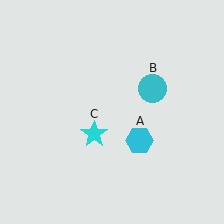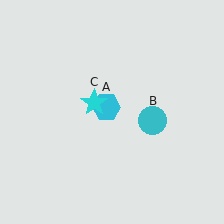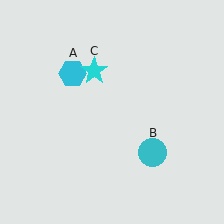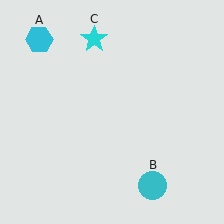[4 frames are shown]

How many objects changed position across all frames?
3 objects changed position: cyan hexagon (object A), cyan circle (object B), cyan star (object C).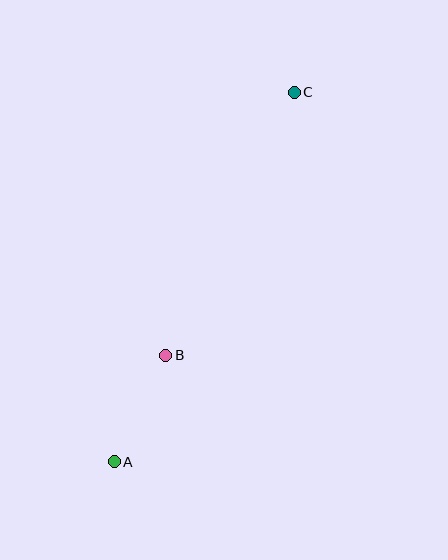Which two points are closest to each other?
Points A and B are closest to each other.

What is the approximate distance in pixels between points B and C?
The distance between B and C is approximately 293 pixels.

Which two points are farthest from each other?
Points A and C are farthest from each other.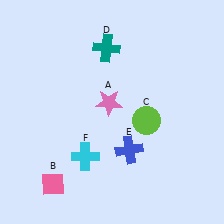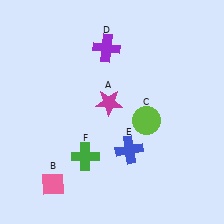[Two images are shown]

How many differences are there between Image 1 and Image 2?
There are 3 differences between the two images.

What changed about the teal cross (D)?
In Image 1, D is teal. In Image 2, it changed to purple.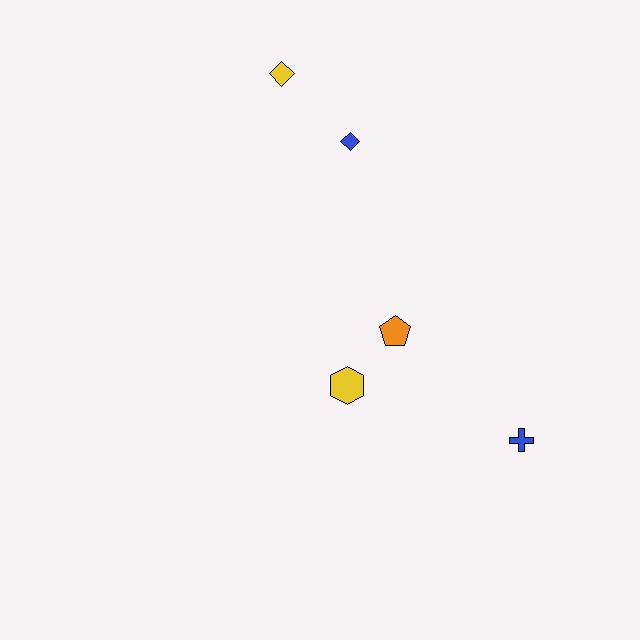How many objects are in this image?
There are 5 objects.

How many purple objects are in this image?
There are no purple objects.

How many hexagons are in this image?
There is 1 hexagon.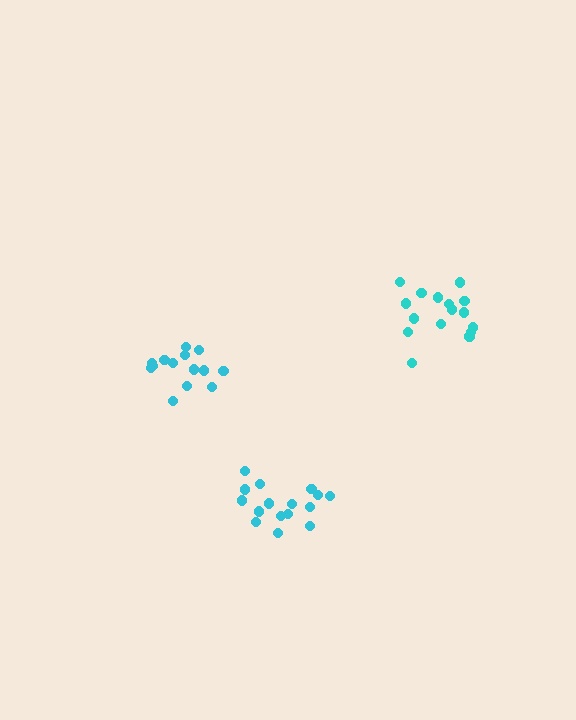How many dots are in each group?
Group 1: 16 dots, Group 2: 16 dots, Group 3: 14 dots (46 total).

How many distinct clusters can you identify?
There are 3 distinct clusters.